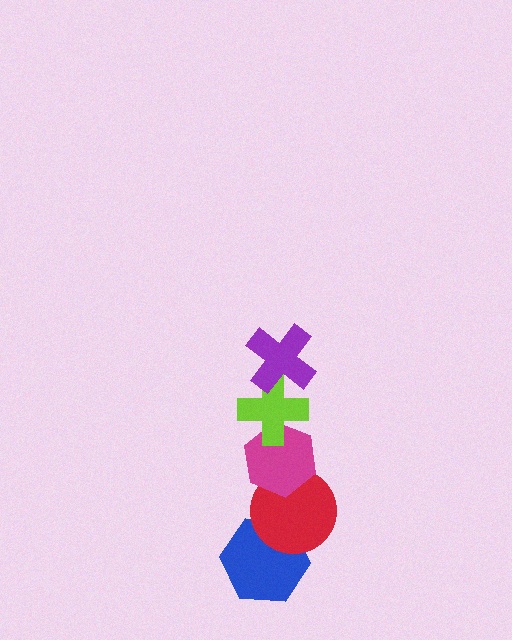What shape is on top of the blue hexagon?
The red circle is on top of the blue hexagon.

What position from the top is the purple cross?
The purple cross is 1st from the top.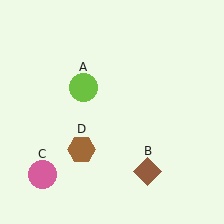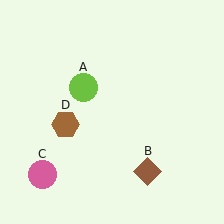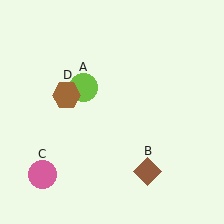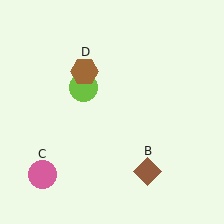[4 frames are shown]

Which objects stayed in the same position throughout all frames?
Lime circle (object A) and brown diamond (object B) and pink circle (object C) remained stationary.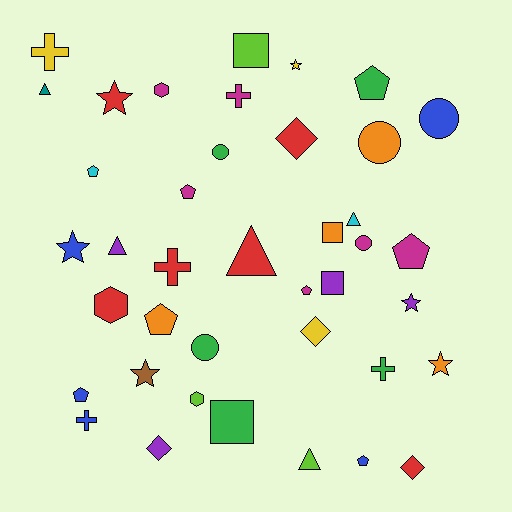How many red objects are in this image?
There are 6 red objects.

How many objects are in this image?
There are 40 objects.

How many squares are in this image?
There are 4 squares.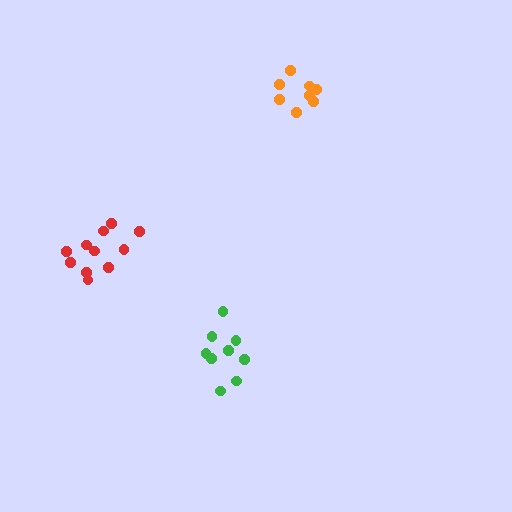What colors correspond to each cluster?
The clusters are colored: green, orange, red.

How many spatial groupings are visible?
There are 3 spatial groupings.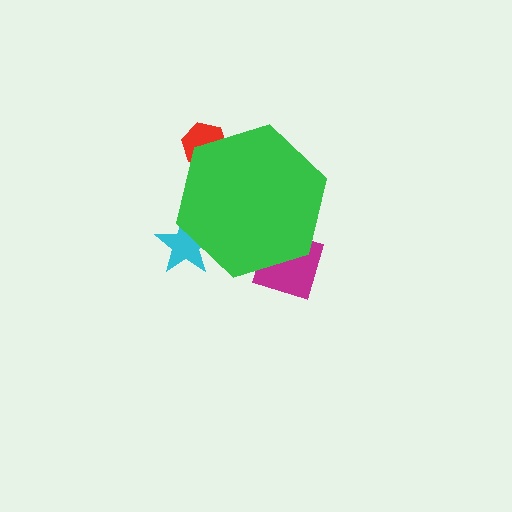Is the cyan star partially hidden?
Yes, the cyan star is partially hidden behind the green hexagon.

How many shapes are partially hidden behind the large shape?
3 shapes are partially hidden.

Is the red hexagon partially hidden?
Yes, the red hexagon is partially hidden behind the green hexagon.